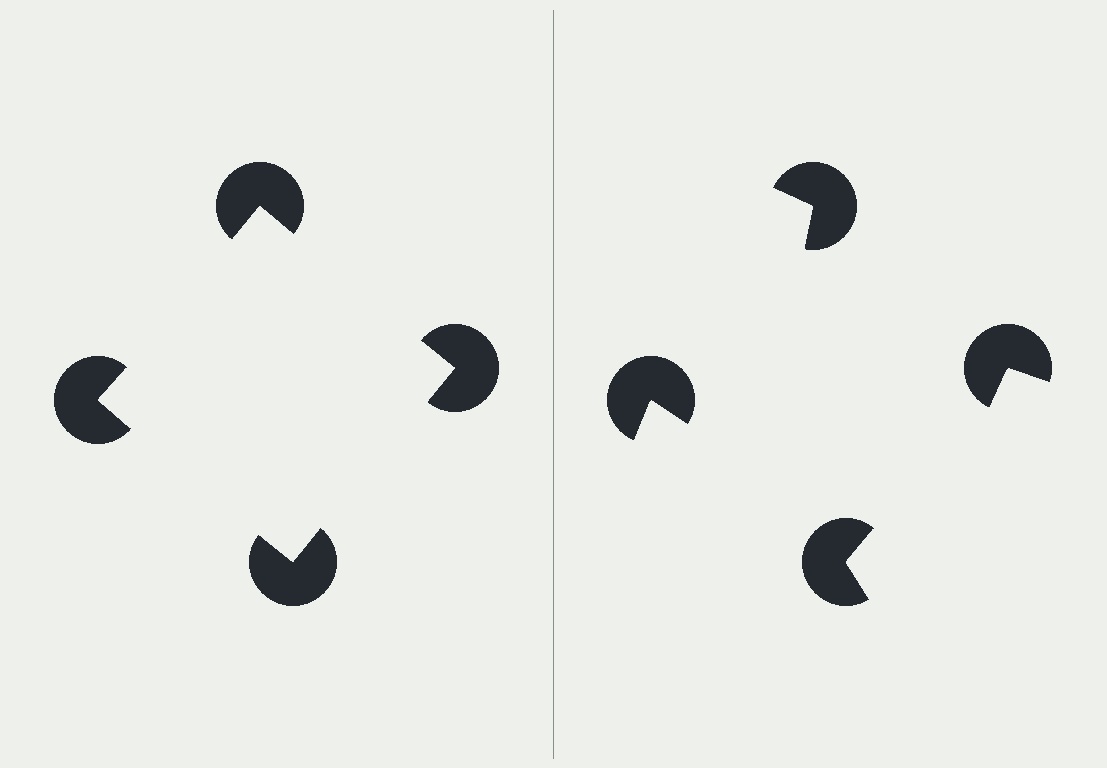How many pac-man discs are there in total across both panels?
8 — 4 on each side.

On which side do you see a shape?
An illusory square appears on the left side. On the right side the wedge cuts are rotated, so no coherent shape forms.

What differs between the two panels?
The pac-man discs are positioned identically on both sides; only the wedge orientations differ. On the left they align to a square; on the right they are misaligned.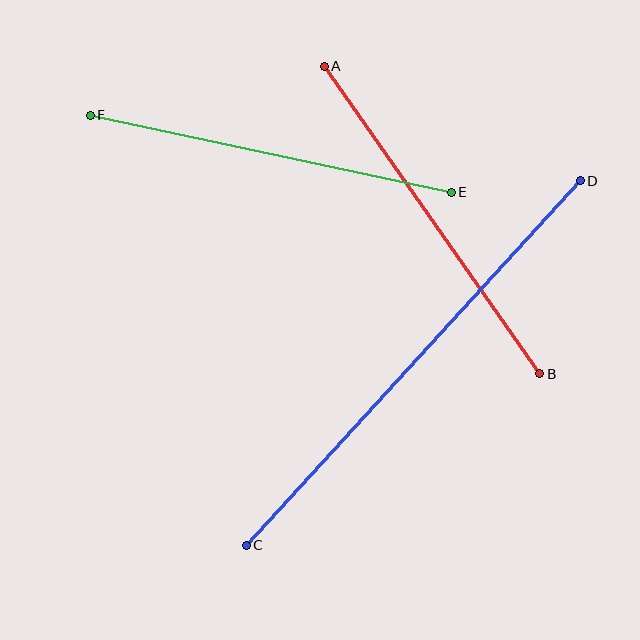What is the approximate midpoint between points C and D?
The midpoint is at approximately (413, 363) pixels.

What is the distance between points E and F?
The distance is approximately 369 pixels.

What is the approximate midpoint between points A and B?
The midpoint is at approximately (432, 220) pixels.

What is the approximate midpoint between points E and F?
The midpoint is at approximately (271, 154) pixels.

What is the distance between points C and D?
The distance is approximately 494 pixels.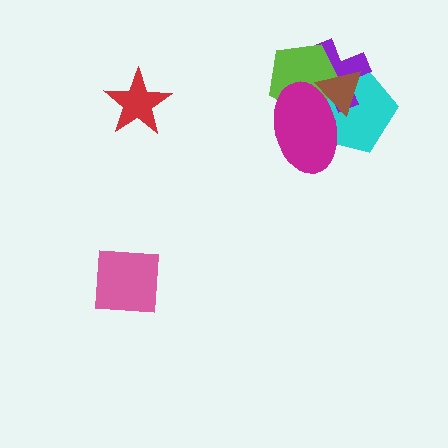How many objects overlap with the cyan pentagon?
4 objects overlap with the cyan pentagon.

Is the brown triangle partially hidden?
No, no other shape covers it.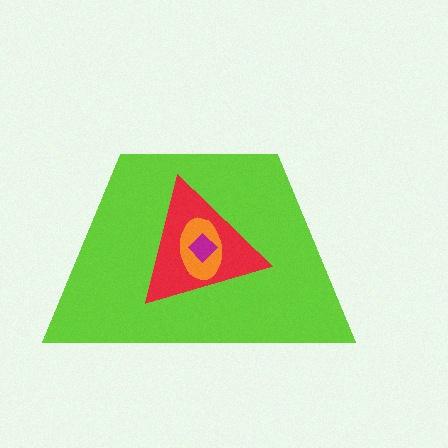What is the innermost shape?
The magenta diamond.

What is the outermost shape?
The lime trapezoid.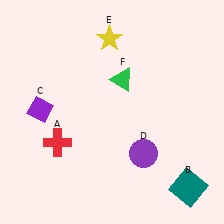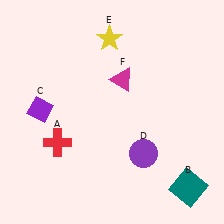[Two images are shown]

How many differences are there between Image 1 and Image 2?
There is 1 difference between the two images.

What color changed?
The triangle (F) changed from green in Image 1 to magenta in Image 2.